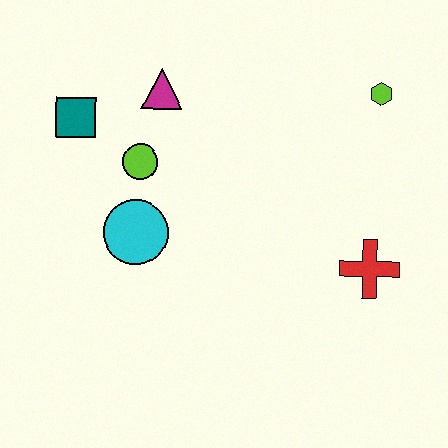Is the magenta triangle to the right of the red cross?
No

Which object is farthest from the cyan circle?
The lime hexagon is farthest from the cyan circle.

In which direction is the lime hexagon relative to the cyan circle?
The lime hexagon is to the right of the cyan circle.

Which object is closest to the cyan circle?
The lime circle is closest to the cyan circle.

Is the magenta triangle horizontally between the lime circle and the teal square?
No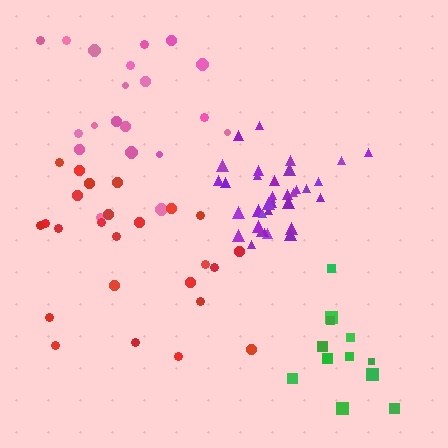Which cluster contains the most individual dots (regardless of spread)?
Purple (35).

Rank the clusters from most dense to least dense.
purple, green, pink, red.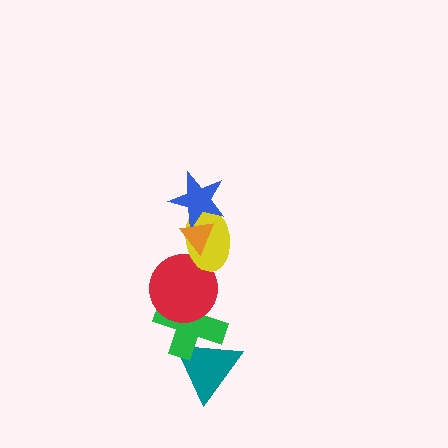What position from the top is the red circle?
The red circle is 4th from the top.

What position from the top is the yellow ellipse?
The yellow ellipse is 3rd from the top.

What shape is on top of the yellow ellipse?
The blue star is on top of the yellow ellipse.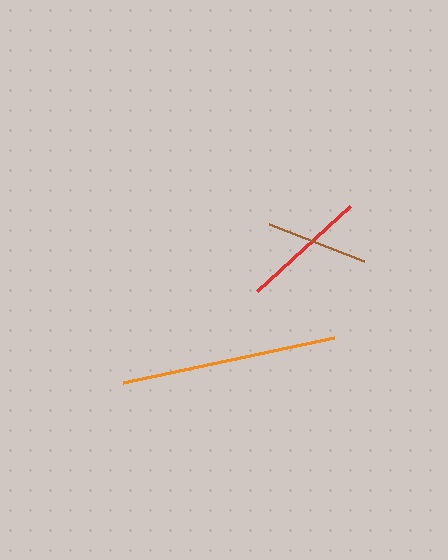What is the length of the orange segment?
The orange segment is approximately 216 pixels long.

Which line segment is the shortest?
The brown line is the shortest at approximately 102 pixels.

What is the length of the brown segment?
The brown segment is approximately 102 pixels long.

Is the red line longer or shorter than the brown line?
The red line is longer than the brown line.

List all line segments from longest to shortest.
From longest to shortest: orange, red, brown.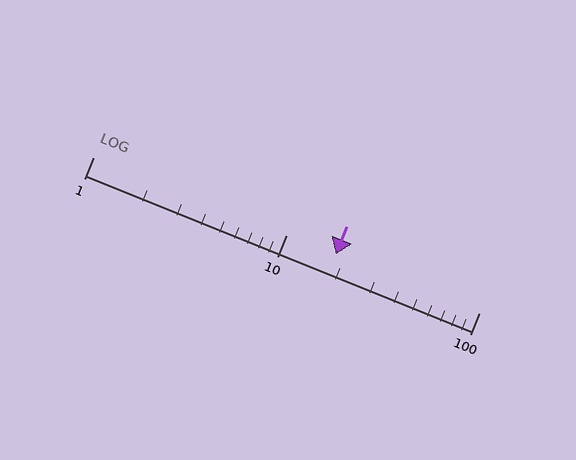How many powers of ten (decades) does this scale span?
The scale spans 2 decades, from 1 to 100.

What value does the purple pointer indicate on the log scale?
The pointer indicates approximately 18.